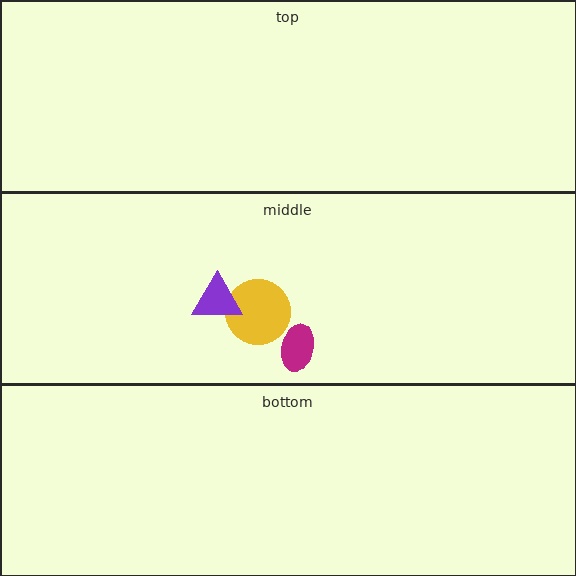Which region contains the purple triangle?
The middle region.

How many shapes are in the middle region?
3.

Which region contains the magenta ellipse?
The middle region.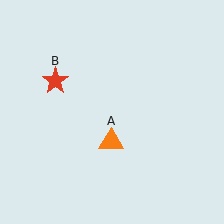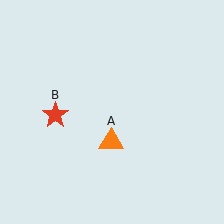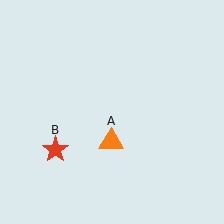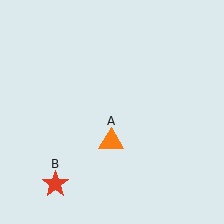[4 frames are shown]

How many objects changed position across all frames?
1 object changed position: red star (object B).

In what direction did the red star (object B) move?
The red star (object B) moved down.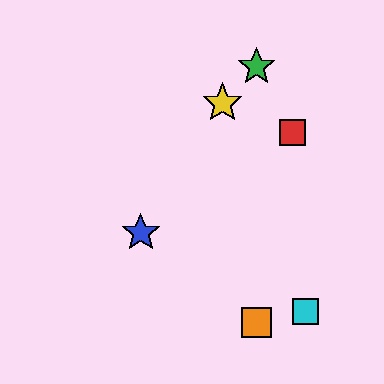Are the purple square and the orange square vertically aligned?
Yes, both are at x≈257.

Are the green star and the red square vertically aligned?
No, the green star is at x≈257 and the red square is at x≈292.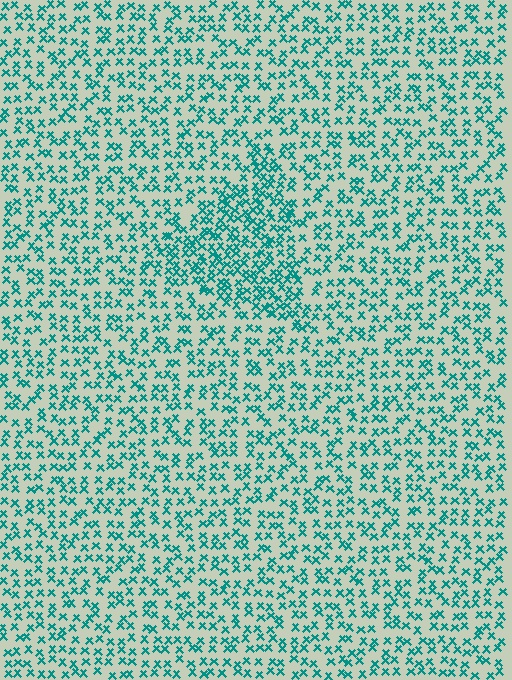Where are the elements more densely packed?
The elements are more densely packed inside the triangle boundary.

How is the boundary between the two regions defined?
The boundary is defined by a change in element density (approximately 1.8x ratio). All elements are the same color, size, and shape.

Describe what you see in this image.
The image contains small teal elements arranged at two different densities. A triangle-shaped region is visible where the elements are more densely packed than the surrounding area.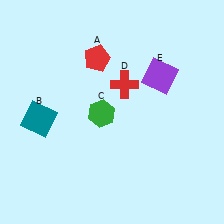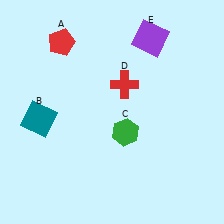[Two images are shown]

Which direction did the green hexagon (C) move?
The green hexagon (C) moved right.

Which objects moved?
The objects that moved are: the red pentagon (A), the green hexagon (C), the purple square (E).